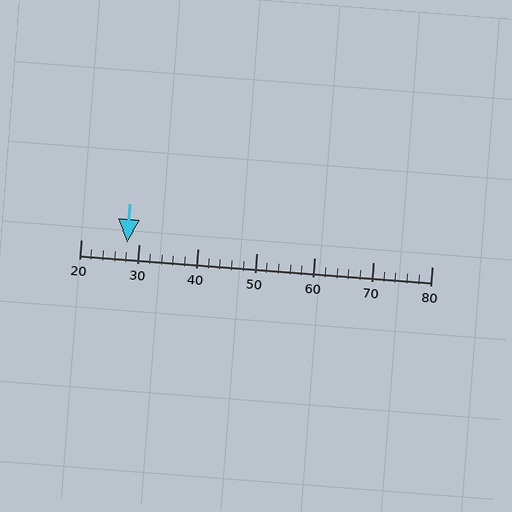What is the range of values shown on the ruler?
The ruler shows values from 20 to 80.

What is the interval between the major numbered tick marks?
The major tick marks are spaced 10 units apart.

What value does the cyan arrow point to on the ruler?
The cyan arrow points to approximately 28.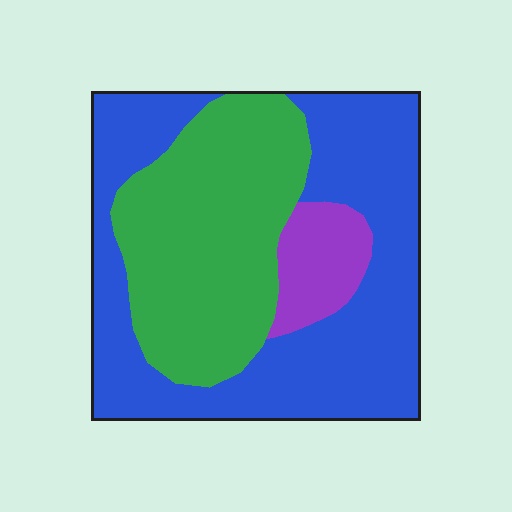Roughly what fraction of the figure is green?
Green takes up about three eighths (3/8) of the figure.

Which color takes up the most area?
Blue, at roughly 55%.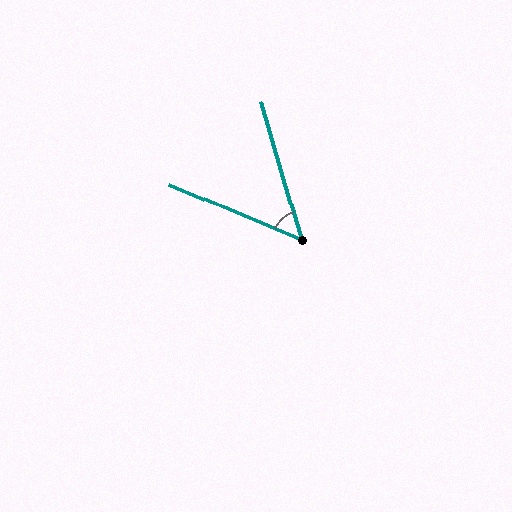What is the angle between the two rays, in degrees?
Approximately 51 degrees.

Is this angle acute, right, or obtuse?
It is acute.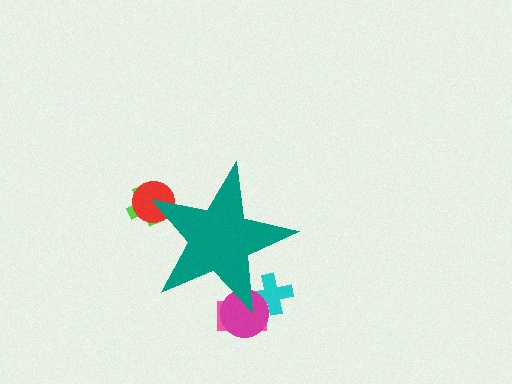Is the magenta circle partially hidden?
Yes, the magenta circle is partially hidden behind the teal star.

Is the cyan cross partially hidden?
Yes, the cyan cross is partially hidden behind the teal star.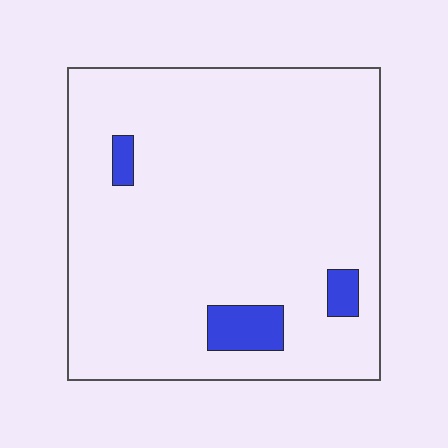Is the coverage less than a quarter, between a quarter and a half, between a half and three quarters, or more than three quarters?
Less than a quarter.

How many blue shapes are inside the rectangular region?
3.